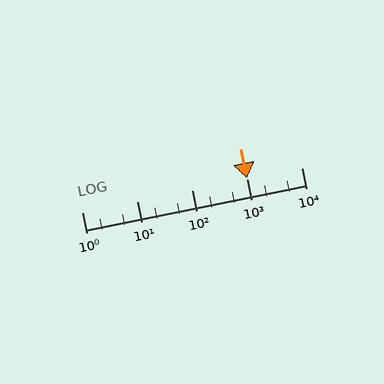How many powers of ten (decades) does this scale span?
The scale spans 4 decades, from 1 to 10000.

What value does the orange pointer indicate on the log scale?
The pointer indicates approximately 1000.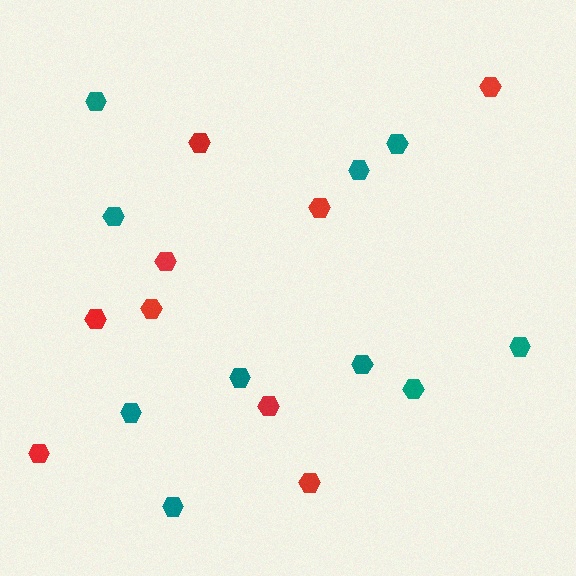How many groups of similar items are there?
There are 2 groups: one group of teal hexagons (10) and one group of red hexagons (9).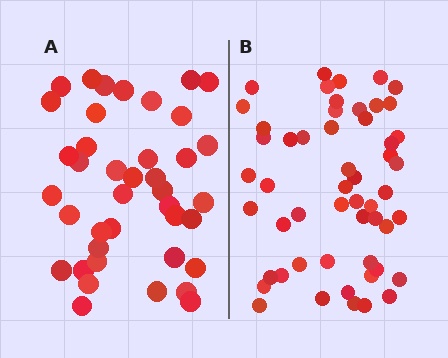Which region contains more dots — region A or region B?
Region B (the right region) has more dots.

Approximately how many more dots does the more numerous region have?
Region B has approximately 15 more dots than region A.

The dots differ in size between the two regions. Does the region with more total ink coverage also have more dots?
No. Region A has more total ink coverage because its dots are larger, but region B actually contains more individual dots. Total area can be misleading — the number of items is what matters here.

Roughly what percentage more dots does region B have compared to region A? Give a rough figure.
About 30% more.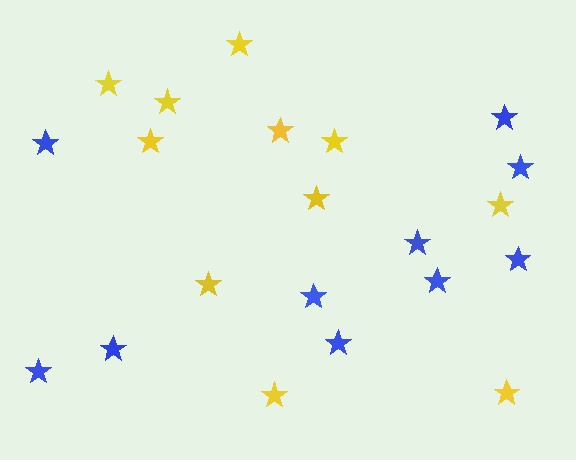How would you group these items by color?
There are 2 groups: one group of blue stars (10) and one group of yellow stars (11).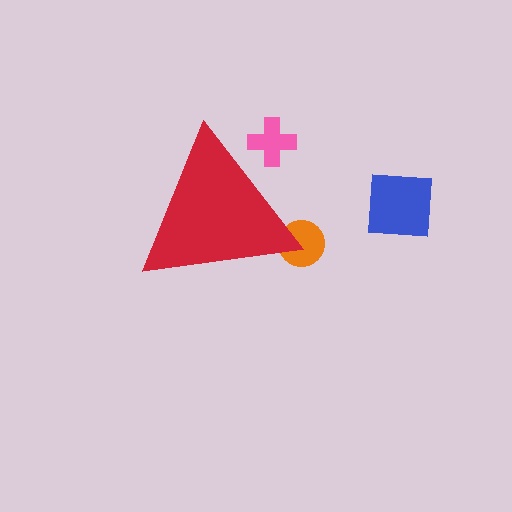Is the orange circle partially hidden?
Yes, the orange circle is partially hidden behind the red triangle.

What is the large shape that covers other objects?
A red triangle.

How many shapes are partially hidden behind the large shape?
2 shapes are partially hidden.